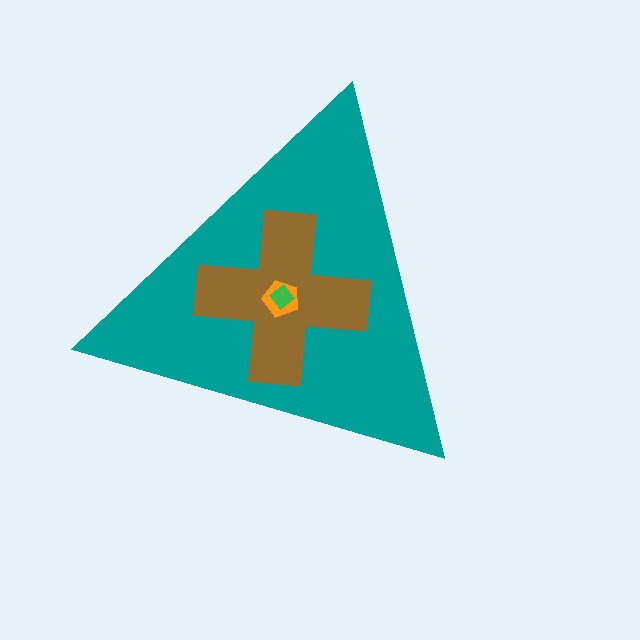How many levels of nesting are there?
4.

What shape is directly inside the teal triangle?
The brown cross.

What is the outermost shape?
The teal triangle.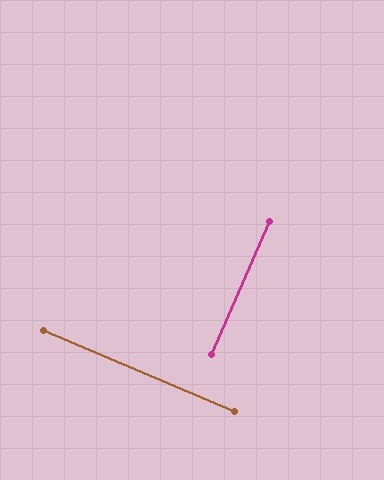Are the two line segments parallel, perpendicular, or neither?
Perpendicular — they meet at approximately 89°.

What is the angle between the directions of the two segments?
Approximately 89 degrees.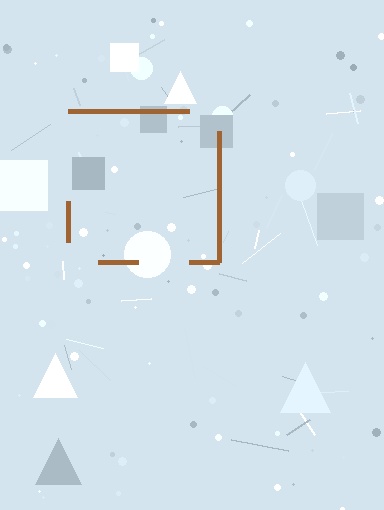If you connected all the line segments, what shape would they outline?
They would outline a square.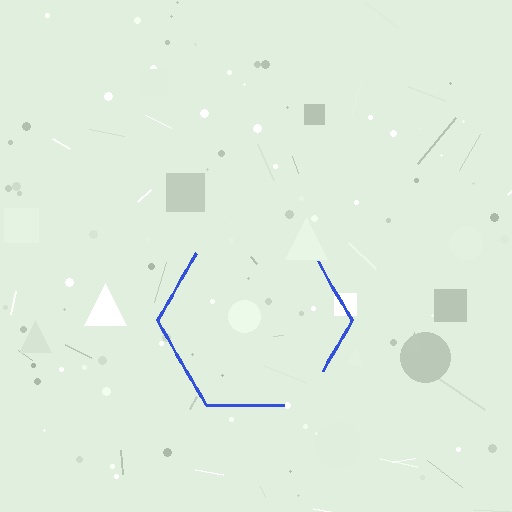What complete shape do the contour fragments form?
The contour fragments form a hexagon.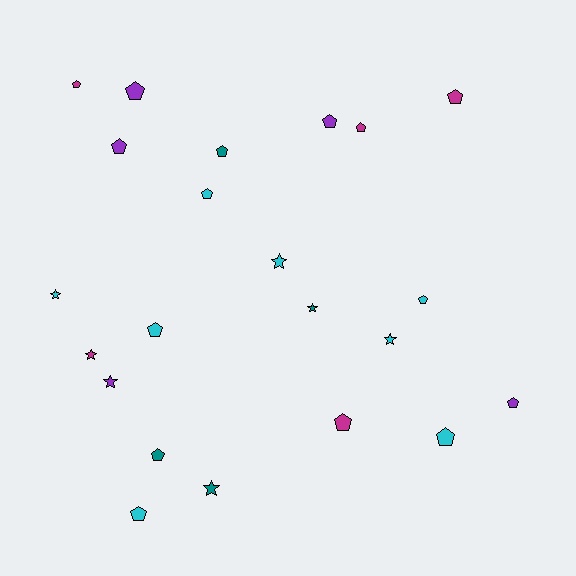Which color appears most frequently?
Cyan, with 8 objects.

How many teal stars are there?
There are 2 teal stars.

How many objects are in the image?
There are 22 objects.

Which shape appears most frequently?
Pentagon, with 15 objects.